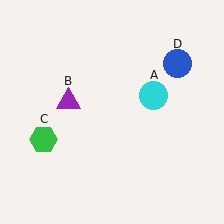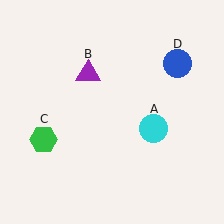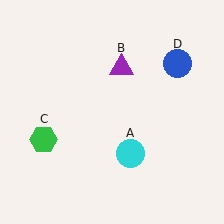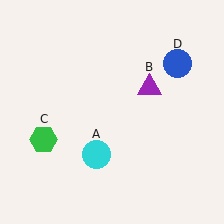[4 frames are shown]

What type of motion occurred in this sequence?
The cyan circle (object A), purple triangle (object B) rotated clockwise around the center of the scene.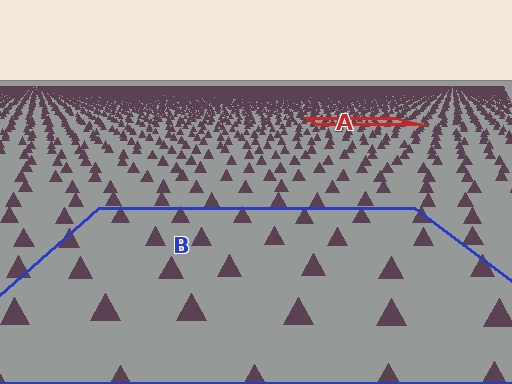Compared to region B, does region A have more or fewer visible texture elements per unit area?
Region A has more texture elements per unit area — they are packed more densely because it is farther away.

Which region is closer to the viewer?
Region B is closer. The texture elements there are larger and more spread out.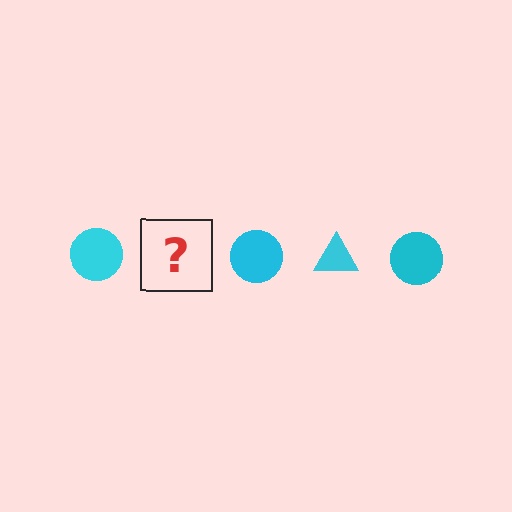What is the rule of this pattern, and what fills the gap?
The rule is that the pattern cycles through circle, triangle shapes in cyan. The gap should be filled with a cyan triangle.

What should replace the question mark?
The question mark should be replaced with a cyan triangle.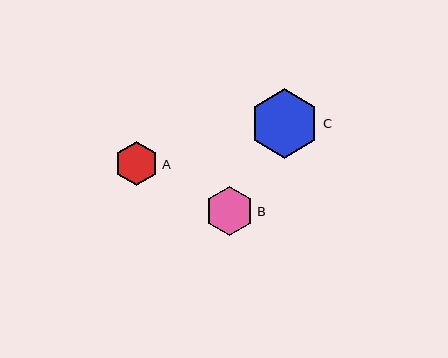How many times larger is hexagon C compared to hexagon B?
Hexagon C is approximately 1.4 times the size of hexagon B.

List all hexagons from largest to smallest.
From largest to smallest: C, B, A.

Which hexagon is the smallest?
Hexagon A is the smallest with a size of approximately 44 pixels.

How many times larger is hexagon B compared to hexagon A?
Hexagon B is approximately 1.1 times the size of hexagon A.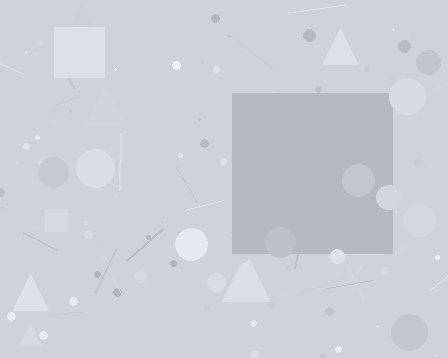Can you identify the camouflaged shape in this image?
The camouflaged shape is a square.